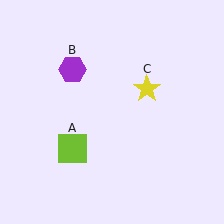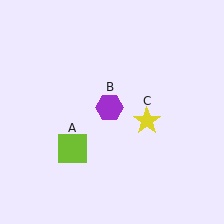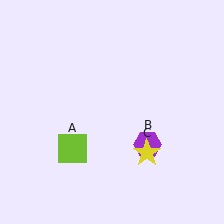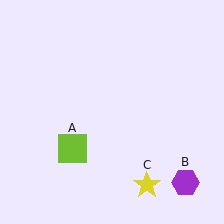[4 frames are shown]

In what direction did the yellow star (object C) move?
The yellow star (object C) moved down.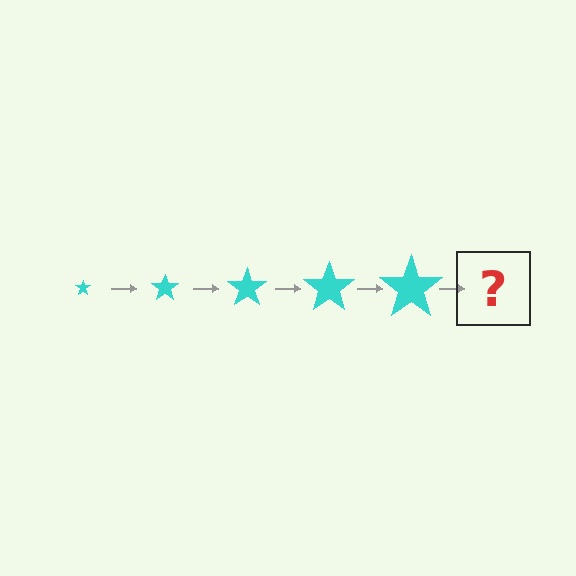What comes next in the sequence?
The next element should be a cyan star, larger than the previous one.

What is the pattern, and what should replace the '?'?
The pattern is that the star gets progressively larger each step. The '?' should be a cyan star, larger than the previous one.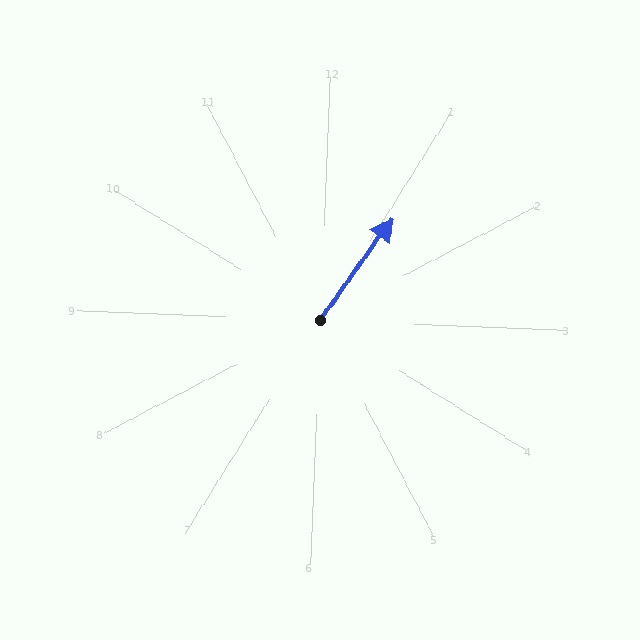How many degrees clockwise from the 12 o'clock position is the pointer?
Approximately 33 degrees.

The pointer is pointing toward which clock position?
Roughly 1 o'clock.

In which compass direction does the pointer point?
Northeast.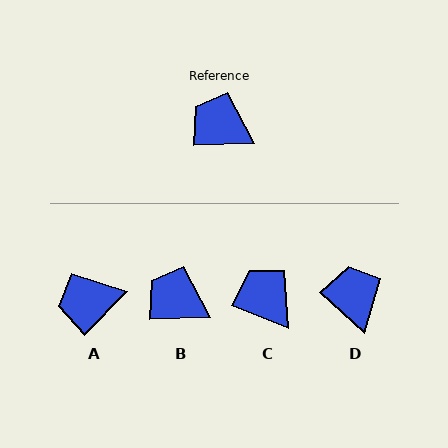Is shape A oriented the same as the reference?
No, it is off by about 44 degrees.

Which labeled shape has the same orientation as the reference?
B.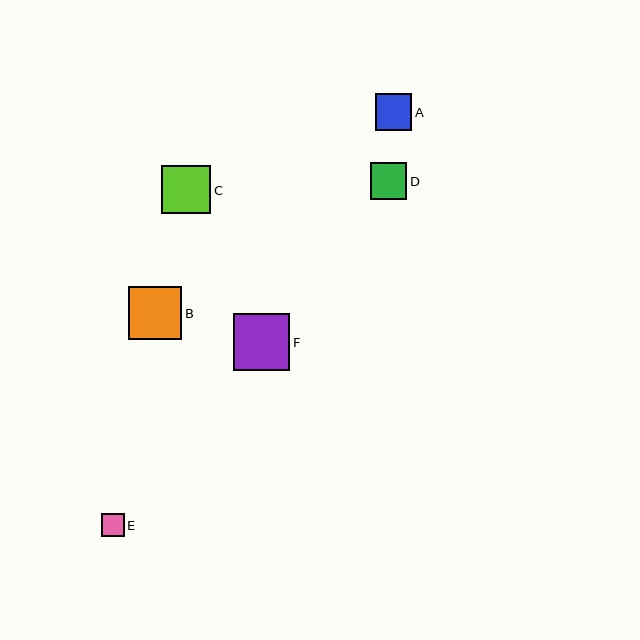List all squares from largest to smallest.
From largest to smallest: F, B, C, A, D, E.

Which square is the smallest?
Square E is the smallest with a size of approximately 23 pixels.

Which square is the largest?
Square F is the largest with a size of approximately 56 pixels.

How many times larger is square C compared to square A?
Square C is approximately 1.3 times the size of square A.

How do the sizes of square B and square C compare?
Square B and square C are approximately the same size.